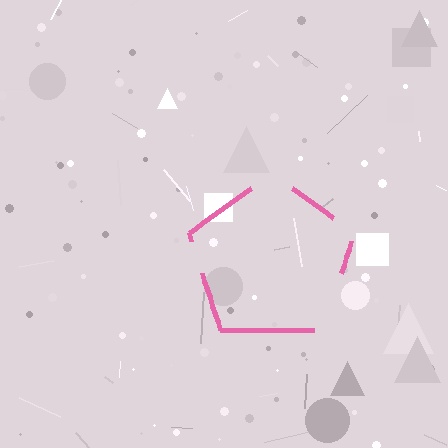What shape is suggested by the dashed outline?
The dashed outline suggests a pentagon.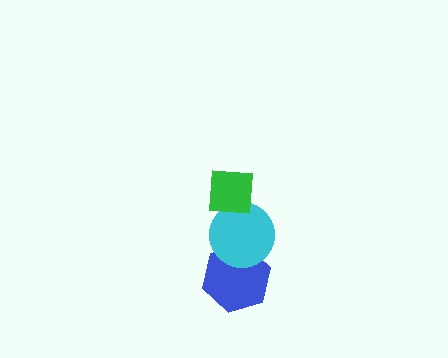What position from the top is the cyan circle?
The cyan circle is 2nd from the top.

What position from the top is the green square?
The green square is 1st from the top.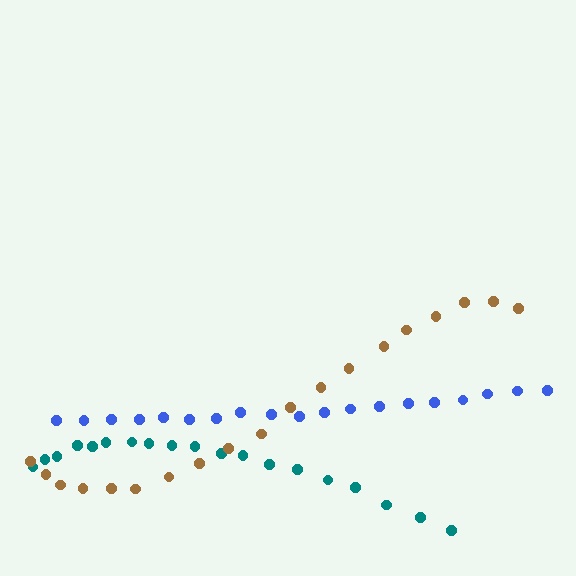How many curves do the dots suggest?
There are 3 distinct paths.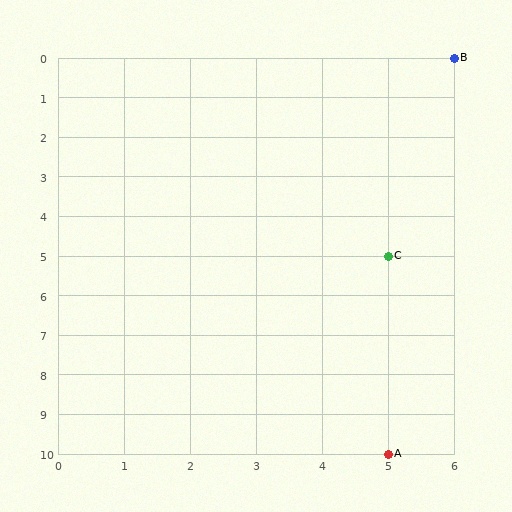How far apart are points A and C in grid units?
Points A and C are 5 rows apart.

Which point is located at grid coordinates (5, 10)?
Point A is at (5, 10).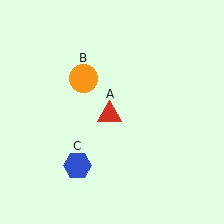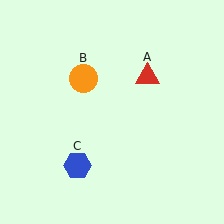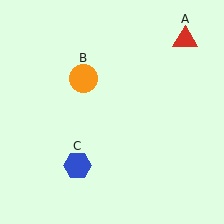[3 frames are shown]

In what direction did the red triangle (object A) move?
The red triangle (object A) moved up and to the right.